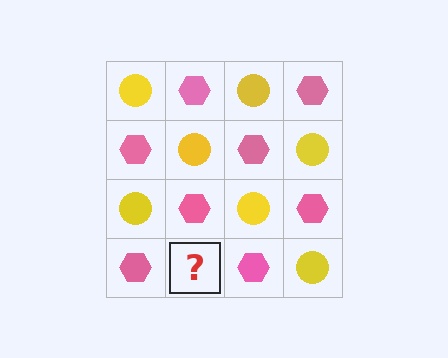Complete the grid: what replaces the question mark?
The question mark should be replaced with a yellow circle.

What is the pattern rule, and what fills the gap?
The rule is that it alternates yellow circle and pink hexagon in a checkerboard pattern. The gap should be filled with a yellow circle.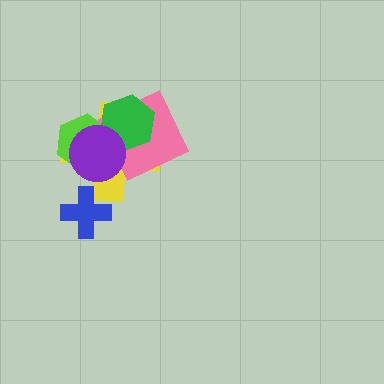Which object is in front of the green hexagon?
The purple circle is in front of the green hexagon.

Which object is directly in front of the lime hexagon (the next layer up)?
The green hexagon is directly in front of the lime hexagon.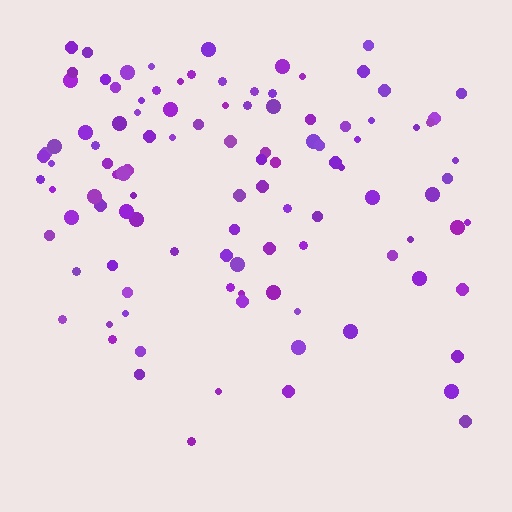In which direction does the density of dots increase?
From bottom to top, with the top side densest.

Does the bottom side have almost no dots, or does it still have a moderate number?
Still a moderate number, just noticeably fewer than the top.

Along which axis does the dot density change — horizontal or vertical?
Vertical.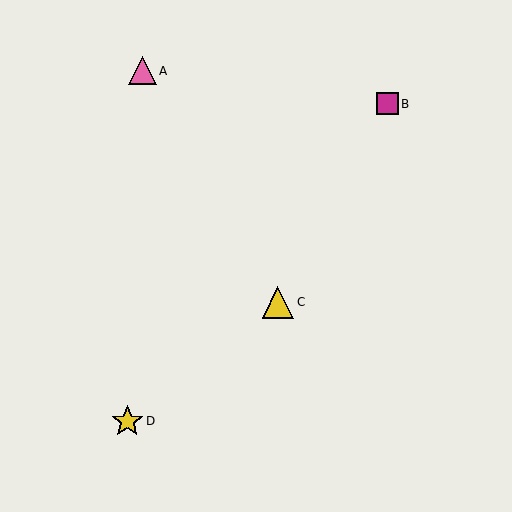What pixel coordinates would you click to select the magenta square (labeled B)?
Click at (387, 104) to select the magenta square B.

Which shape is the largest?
The yellow star (labeled D) is the largest.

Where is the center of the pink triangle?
The center of the pink triangle is at (142, 71).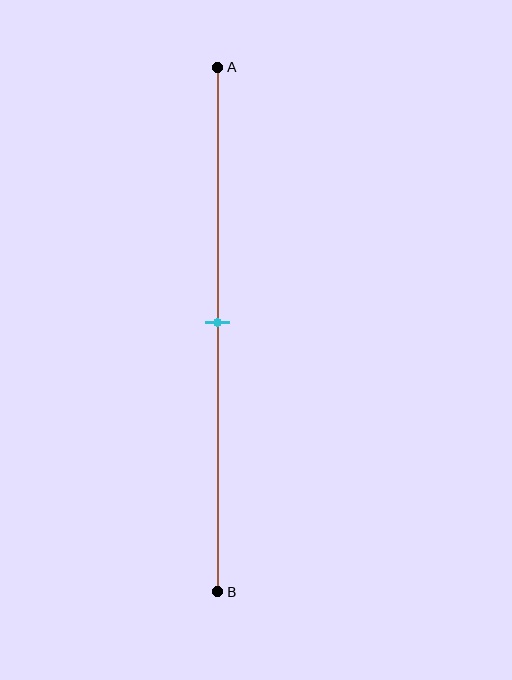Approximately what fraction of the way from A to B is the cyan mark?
The cyan mark is approximately 50% of the way from A to B.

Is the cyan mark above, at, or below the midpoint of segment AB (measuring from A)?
The cyan mark is approximately at the midpoint of segment AB.